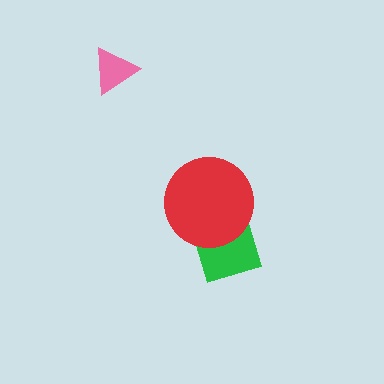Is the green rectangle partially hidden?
Yes, it is partially covered by another shape.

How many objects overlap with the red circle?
1 object overlaps with the red circle.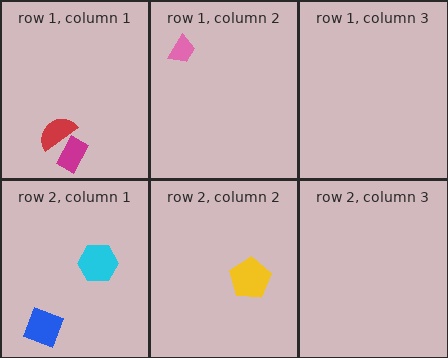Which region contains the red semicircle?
The row 1, column 1 region.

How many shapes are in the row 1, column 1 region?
2.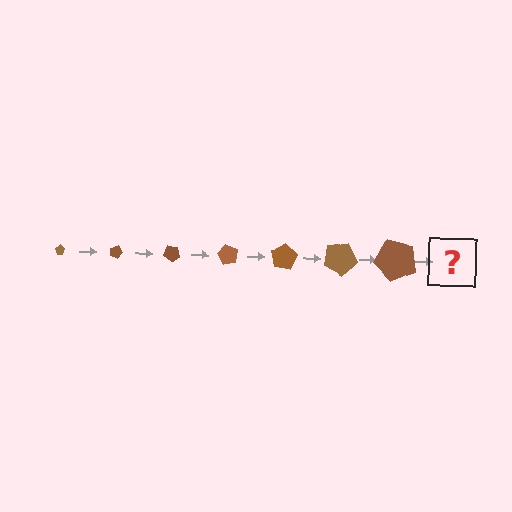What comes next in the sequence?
The next element should be a pentagon, larger than the previous one and rotated 140 degrees from the start.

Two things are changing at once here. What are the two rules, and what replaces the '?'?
The two rules are that the pentagon grows larger each step and it rotates 20 degrees each step. The '?' should be a pentagon, larger than the previous one and rotated 140 degrees from the start.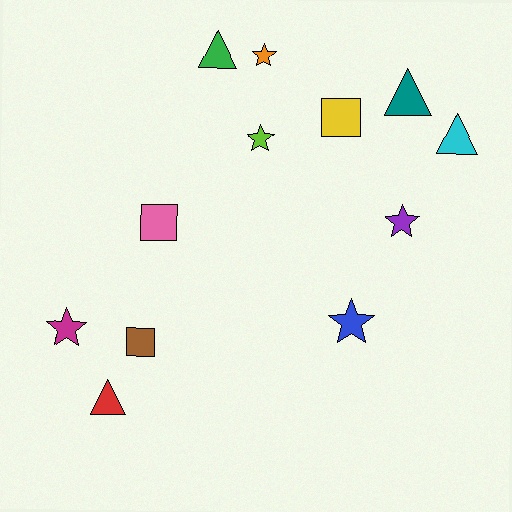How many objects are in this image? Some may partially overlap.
There are 12 objects.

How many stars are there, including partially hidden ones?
There are 5 stars.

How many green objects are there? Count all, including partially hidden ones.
There is 1 green object.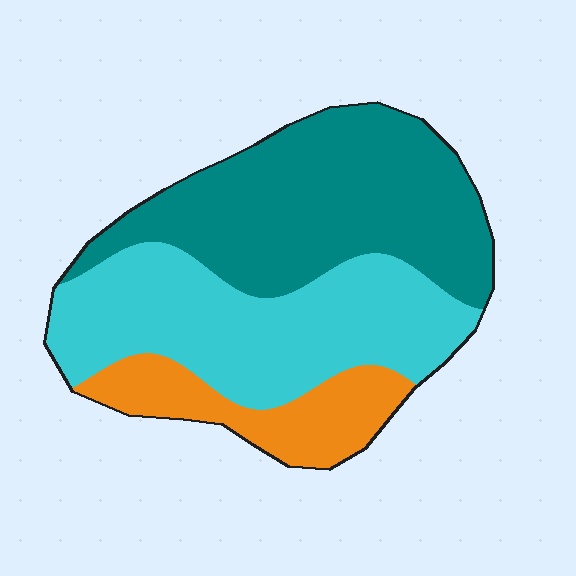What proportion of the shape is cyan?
Cyan covers around 40% of the shape.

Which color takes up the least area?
Orange, at roughly 15%.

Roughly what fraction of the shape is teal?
Teal takes up about two fifths (2/5) of the shape.